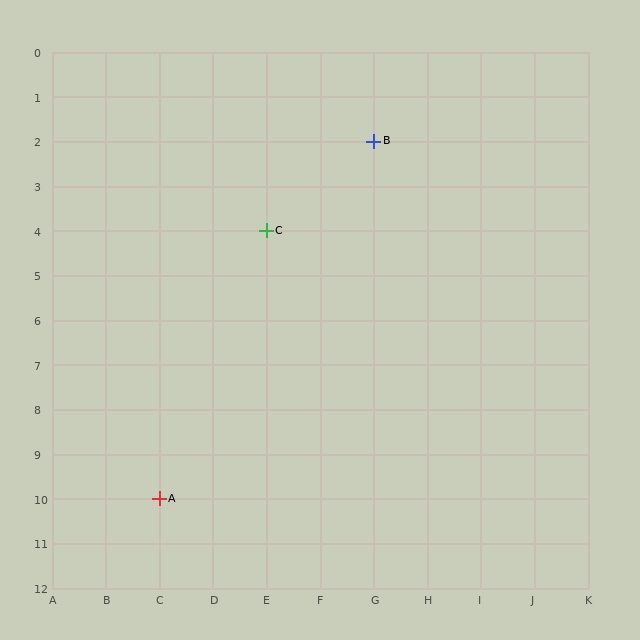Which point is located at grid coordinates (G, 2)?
Point B is at (G, 2).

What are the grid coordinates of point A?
Point A is at grid coordinates (C, 10).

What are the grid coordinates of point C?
Point C is at grid coordinates (E, 4).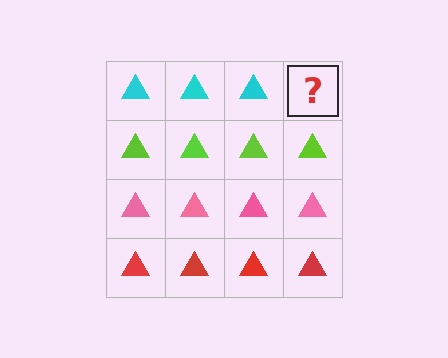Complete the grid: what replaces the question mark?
The question mark should be replaced with a cyan triangle.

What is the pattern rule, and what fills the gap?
The rule is that each row has a consistent color. The gap should be filled with a cyan triangle.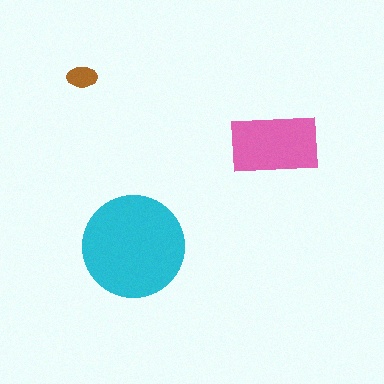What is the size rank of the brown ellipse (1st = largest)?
3rd.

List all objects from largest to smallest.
The cyan circle, the pink rectangle, the brown ellipse.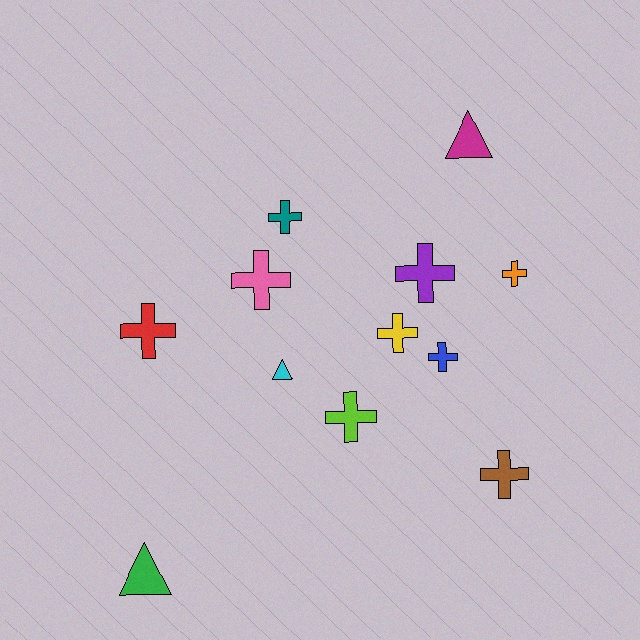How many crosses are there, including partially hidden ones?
There are 9 crosses.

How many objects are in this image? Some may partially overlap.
There are 12 objects.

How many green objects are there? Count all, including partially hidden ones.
There is 1 green object.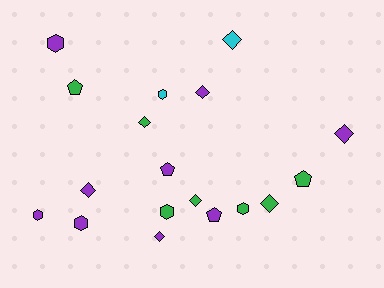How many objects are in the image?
There are 18 objects.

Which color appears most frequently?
Purple, with 9 objects.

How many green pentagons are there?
There are 2 green pentagons.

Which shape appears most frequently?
Diamond, with 8 objects.